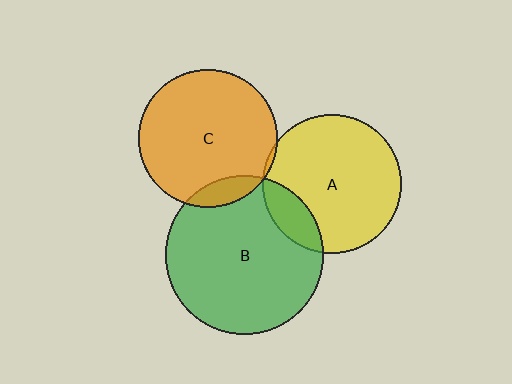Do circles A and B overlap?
Yes.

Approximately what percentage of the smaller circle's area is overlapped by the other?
Approximately 15%.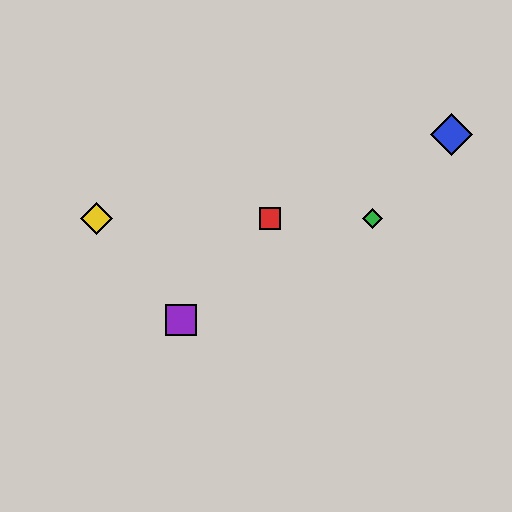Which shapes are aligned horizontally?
The red square, the green diamond, the yellow diamond are aligned horizontally.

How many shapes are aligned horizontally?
3 shapes (the red square, the green diamond, the yellow diamond) are aligned horizontally.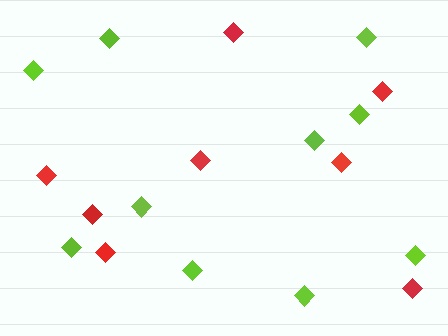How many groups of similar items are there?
There are 2 groups: one group of lime diamonds (10) and one group of red diamonds (8).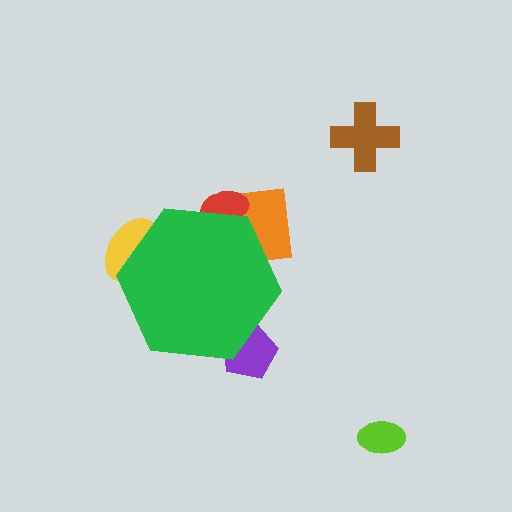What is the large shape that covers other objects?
A green hexagon.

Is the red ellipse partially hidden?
Yes, the red ellipse is partially hidden behind the green hexagon.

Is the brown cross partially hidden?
No, the brown cross is fully visible.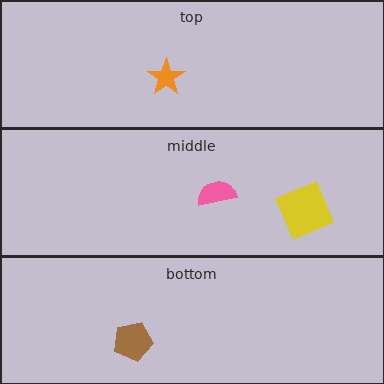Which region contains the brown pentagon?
The bottom region.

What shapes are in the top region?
The orange star.